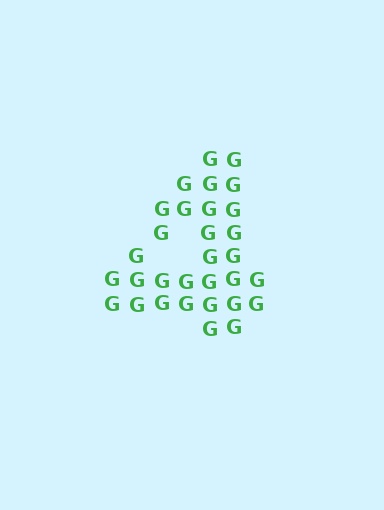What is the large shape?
The large shape is the digit 4.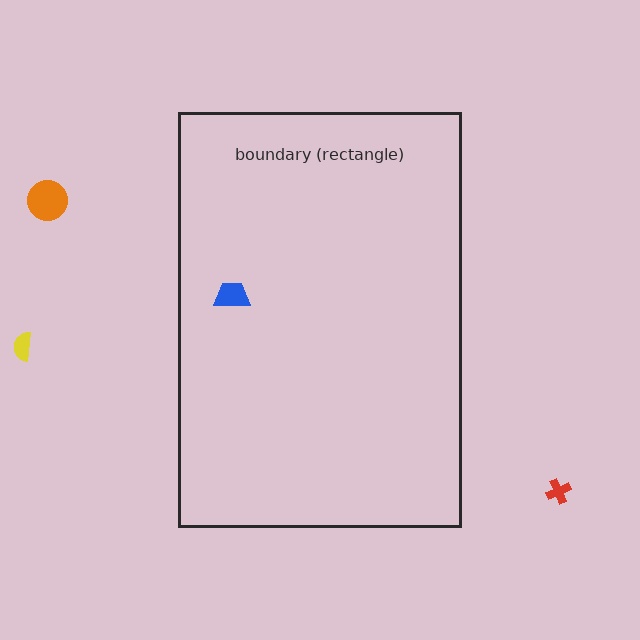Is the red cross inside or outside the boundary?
Outside.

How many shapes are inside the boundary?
1 inside, 3 outside.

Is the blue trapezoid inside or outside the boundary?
Inside.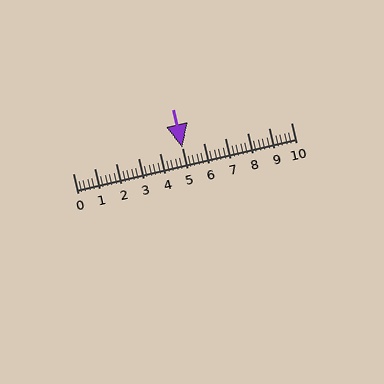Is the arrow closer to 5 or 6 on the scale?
The arrow is closer to 5.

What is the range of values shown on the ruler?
The ruler shows values from 0 to 10.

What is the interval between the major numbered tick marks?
The major tick marks are spaced 1 units apart.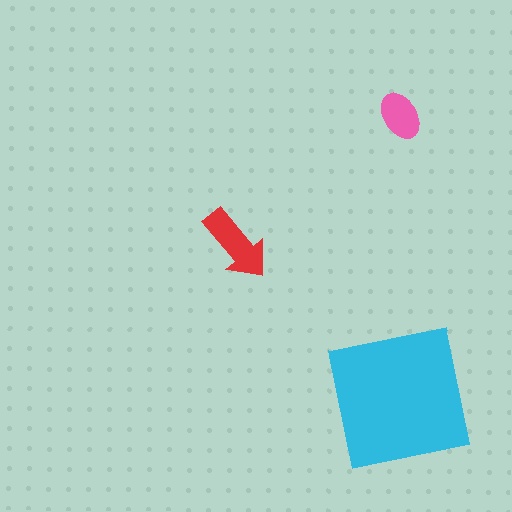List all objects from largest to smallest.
The cyan square, the red arrow, the pink ellipse.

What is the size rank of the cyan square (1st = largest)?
1st.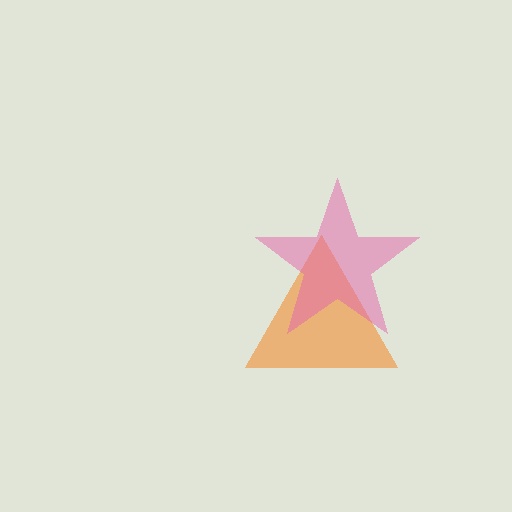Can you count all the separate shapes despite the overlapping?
Yes, there are 2 separate shapes.